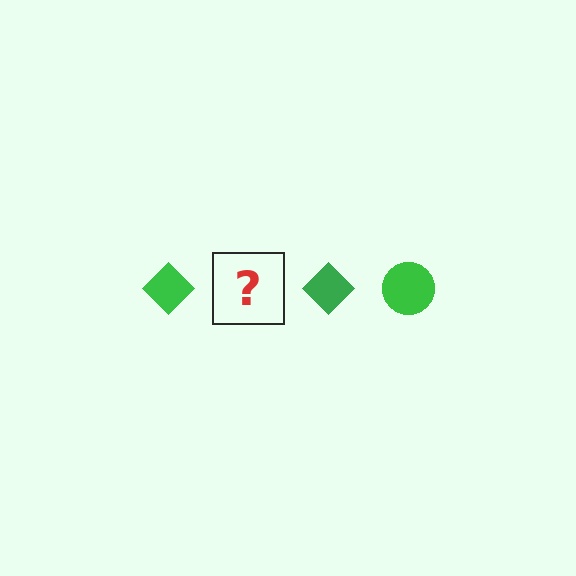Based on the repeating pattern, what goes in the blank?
The blank should be a green circle.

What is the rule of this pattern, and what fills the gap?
The rule is that the pattern cycles through diamond, circle shapes in green. The gap should be filled with a green circle.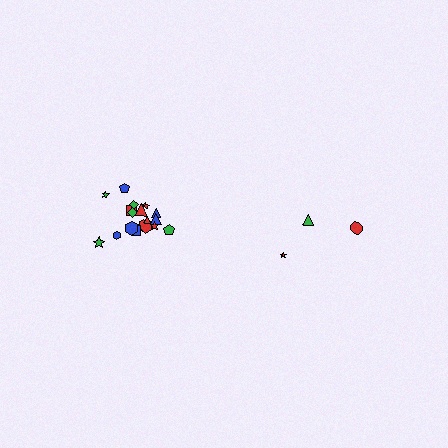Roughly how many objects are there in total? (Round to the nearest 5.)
Roughly 20 objects in total.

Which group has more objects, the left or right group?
The left group.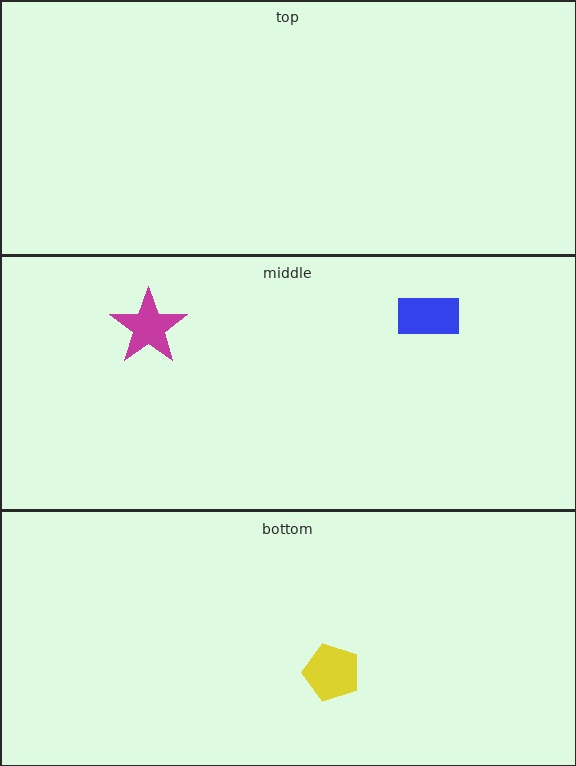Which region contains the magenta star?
The middle region.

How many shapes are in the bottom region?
1.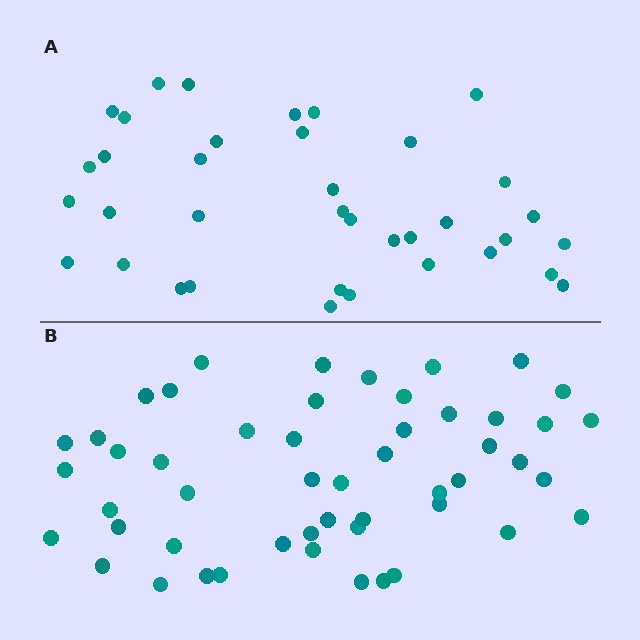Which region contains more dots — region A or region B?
Region B (the bottom region) has more dots.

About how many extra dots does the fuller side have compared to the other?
Region B has approximately 15 more dots than region A.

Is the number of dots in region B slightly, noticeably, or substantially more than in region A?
Region B has noticeably more, but not dramatically so. The ratio is roughly 1.4 to 1.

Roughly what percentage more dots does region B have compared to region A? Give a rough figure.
About 40% more.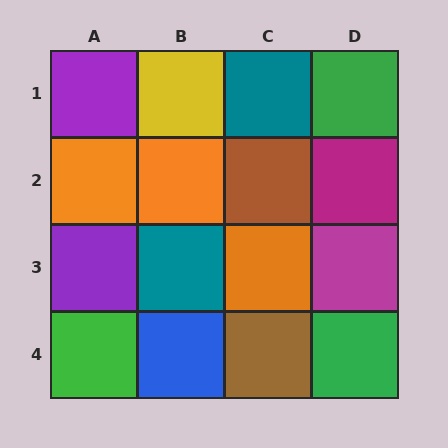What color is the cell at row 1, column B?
Yellow.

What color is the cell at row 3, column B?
Teal.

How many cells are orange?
3 cells are orange.